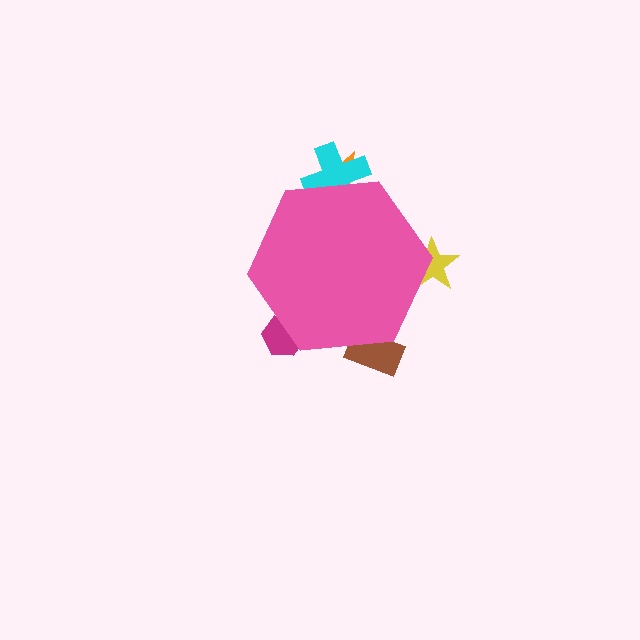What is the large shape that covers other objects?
A pink hexagon.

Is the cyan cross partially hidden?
Yes, the cyan cross is partially hidden behind the pink hexagon.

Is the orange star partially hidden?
Yes, the orange star is partially hidden behind the pink hexagon.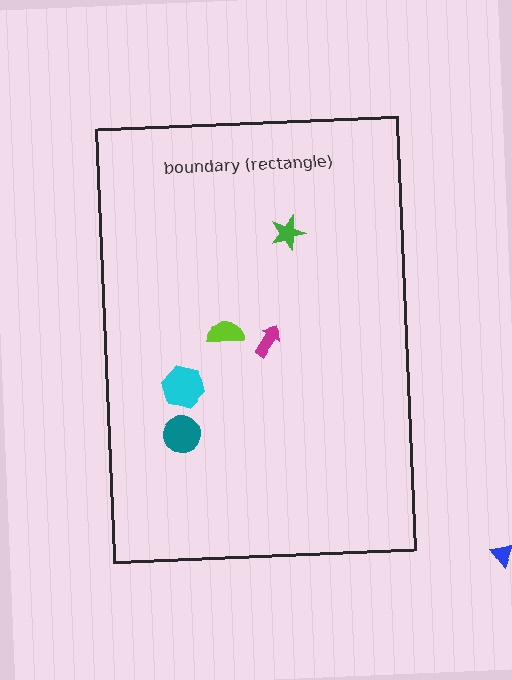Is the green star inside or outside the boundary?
Inside.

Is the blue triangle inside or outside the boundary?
Outside.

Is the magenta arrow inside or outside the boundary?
Inside.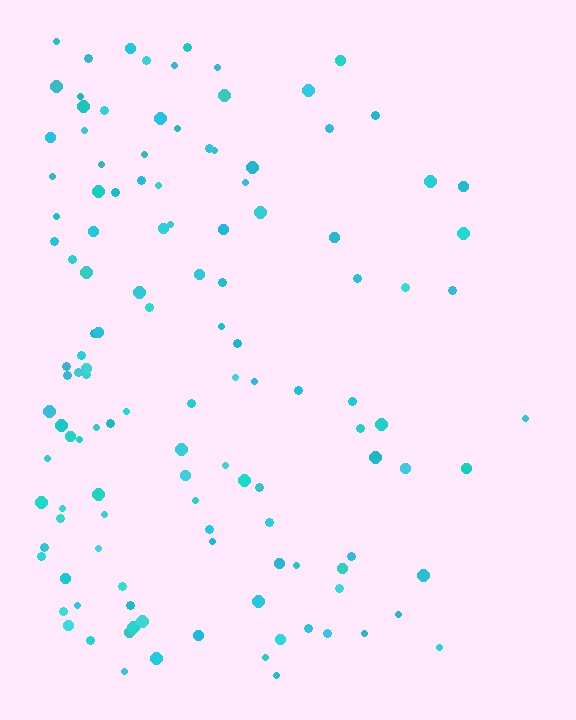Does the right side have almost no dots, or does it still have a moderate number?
Still a moderate number, just noticeably fewer than the left.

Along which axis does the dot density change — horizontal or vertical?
Horizontal.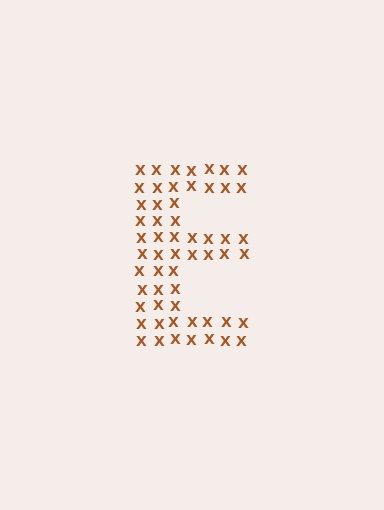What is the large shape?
The large shape is the letter E.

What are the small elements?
The small elements are letter X's.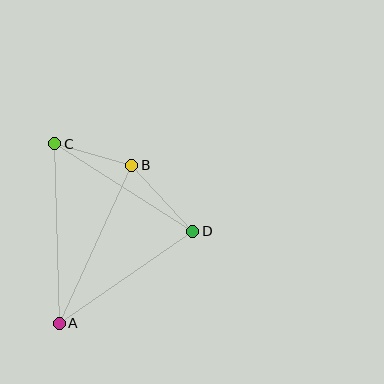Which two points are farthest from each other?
Points A and C are farthest from each other.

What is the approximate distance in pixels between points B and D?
The distance between B and D is approximately 90 pixels.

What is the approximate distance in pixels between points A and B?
The distance between A and B is approximately 174 pixels.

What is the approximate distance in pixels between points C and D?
The distance between C and D is approximately 163 pixels.